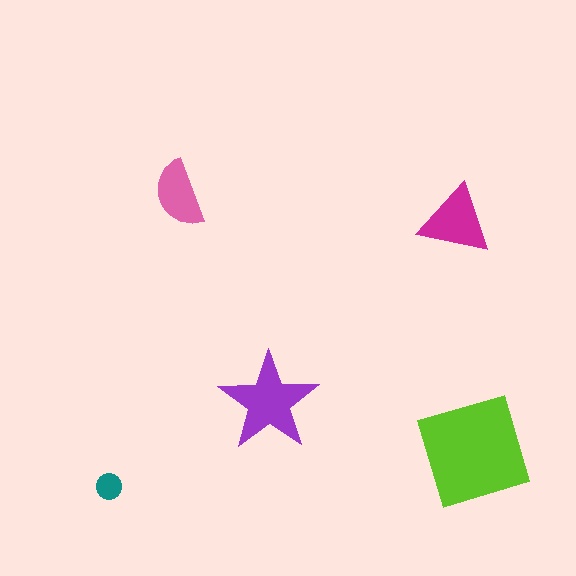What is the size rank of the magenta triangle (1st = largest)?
3rd.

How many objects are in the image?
There are 5 objects in the image.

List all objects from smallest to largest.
The teal circle, the pink semicircle, the magenta triangle, the purple star, the lime square.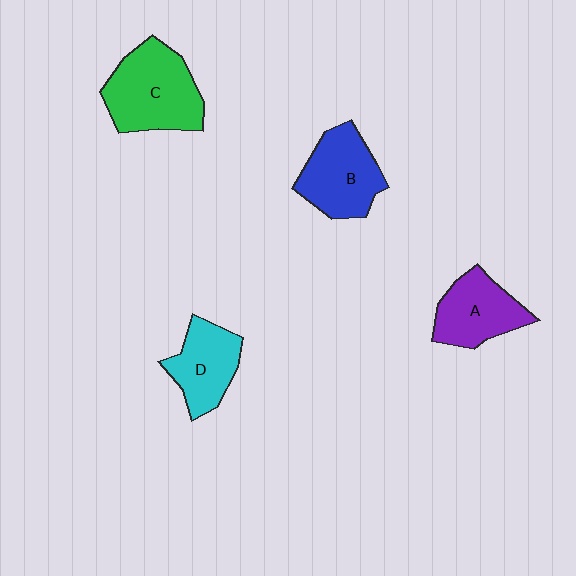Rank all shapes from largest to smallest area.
From largest to smallest: C (green), B (blue), A (purple), D (cyan).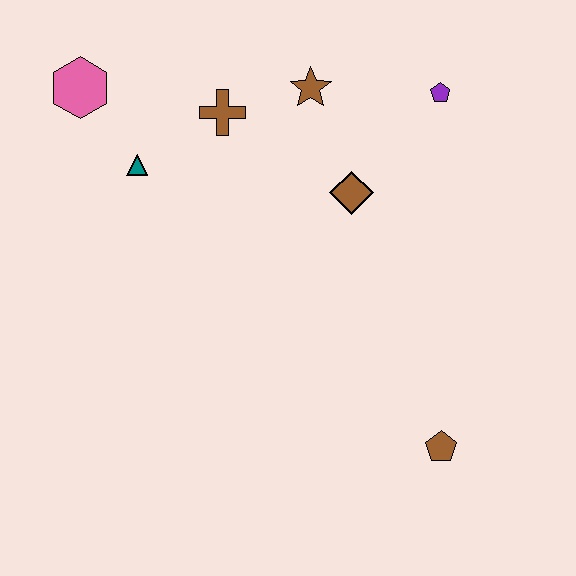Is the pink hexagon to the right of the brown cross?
No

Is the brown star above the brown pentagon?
Yes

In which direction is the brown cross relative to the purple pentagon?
The brown cross is to the left of the purple pentagon.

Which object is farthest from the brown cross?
The brown pentagon is farthest from the brown cross.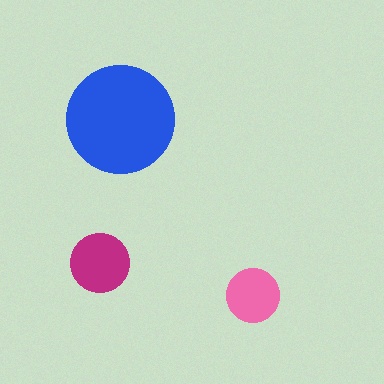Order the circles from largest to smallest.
the blue one, the magenta one, the pink one.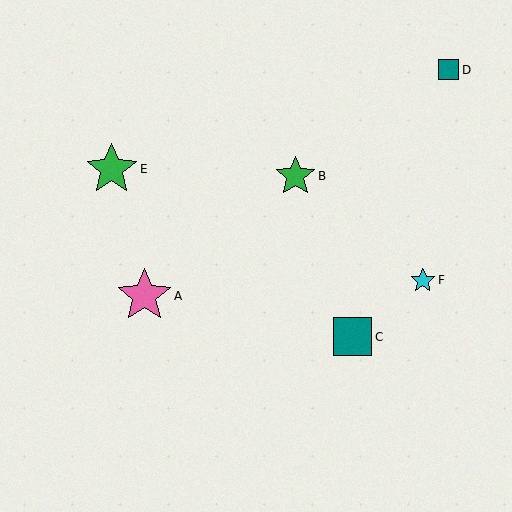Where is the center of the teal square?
The center of the teal square is at (352, 337).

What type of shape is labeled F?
Shape F is a cyan star.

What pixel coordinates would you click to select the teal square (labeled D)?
Click at (449, 70) to select the teal square D.